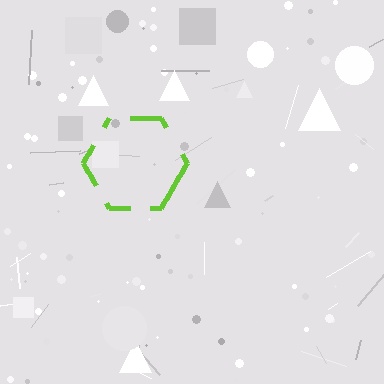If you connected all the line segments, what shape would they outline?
They would outline a hexagon.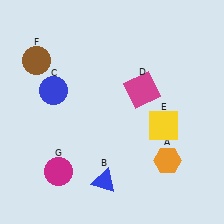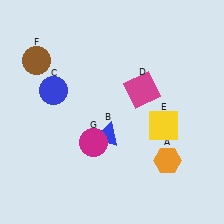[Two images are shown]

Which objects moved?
The objects that moved are: the blue triangle (B), the magenta circle (G).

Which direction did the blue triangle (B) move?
The blue triangle (B) moved up.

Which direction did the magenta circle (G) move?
The magenta circle (G) moved right.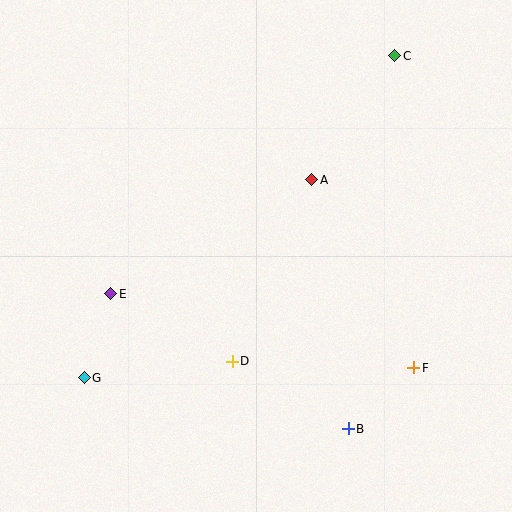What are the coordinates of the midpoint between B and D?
The midpoint between B and D is at (290, 395).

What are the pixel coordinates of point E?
Point E is at (111, 294).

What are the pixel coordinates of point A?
Point A is at (312, 180).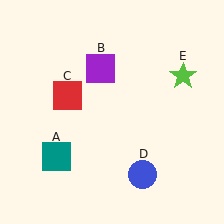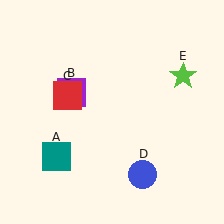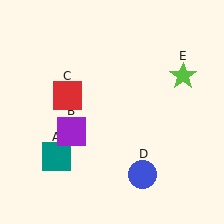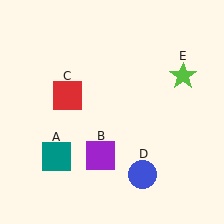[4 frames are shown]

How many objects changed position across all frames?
1 object changed position: purple square (object B).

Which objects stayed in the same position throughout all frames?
Teal square (object A) and red square (object C) and blue circle (object D) and lime star (object E) remained stationary.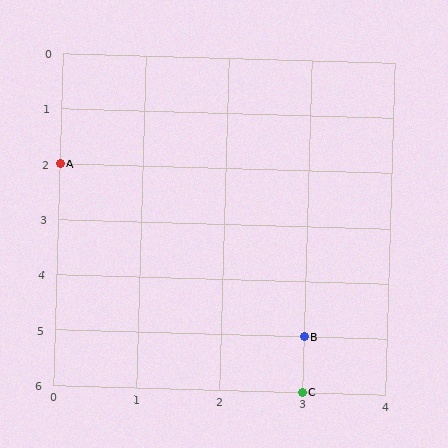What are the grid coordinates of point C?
Point C is at grid coordinates (3, 6).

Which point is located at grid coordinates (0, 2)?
Point A is at (0, 2).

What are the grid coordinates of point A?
Point A is at grid coordinates (0, 2).